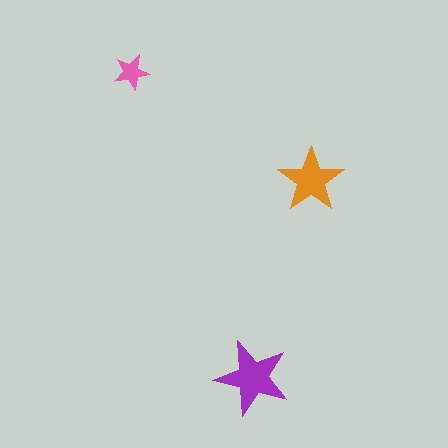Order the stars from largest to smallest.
the purple one, the orange one, the pink one.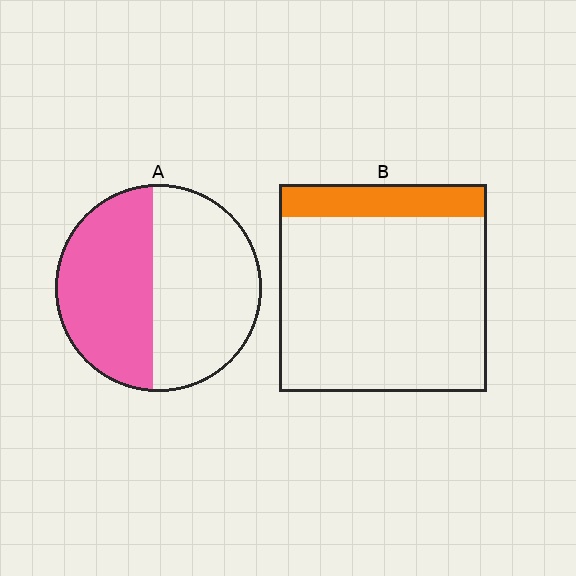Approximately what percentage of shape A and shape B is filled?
A is approximately 45% and B is approximately 15%.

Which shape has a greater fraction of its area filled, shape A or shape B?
Shape A.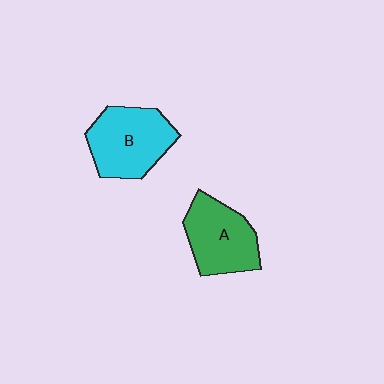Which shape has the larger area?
Shape B (cyan).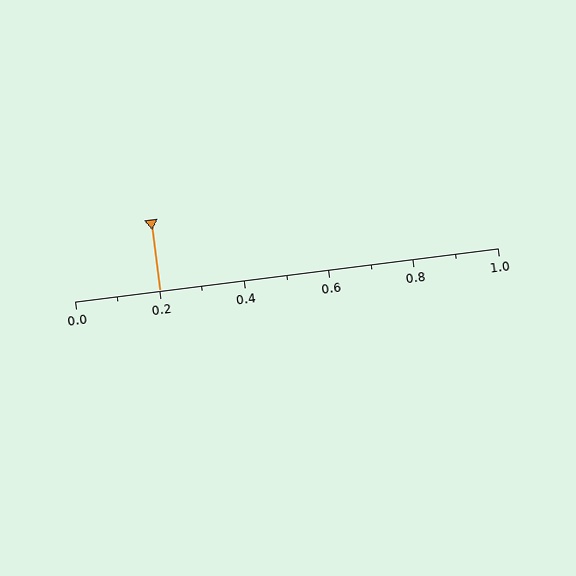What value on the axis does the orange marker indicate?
The marker indicates approximately 0.2.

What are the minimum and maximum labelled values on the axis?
The axis runs from 0.0 to 1.0.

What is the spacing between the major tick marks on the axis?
The major ticks are spaced 0.2 apart.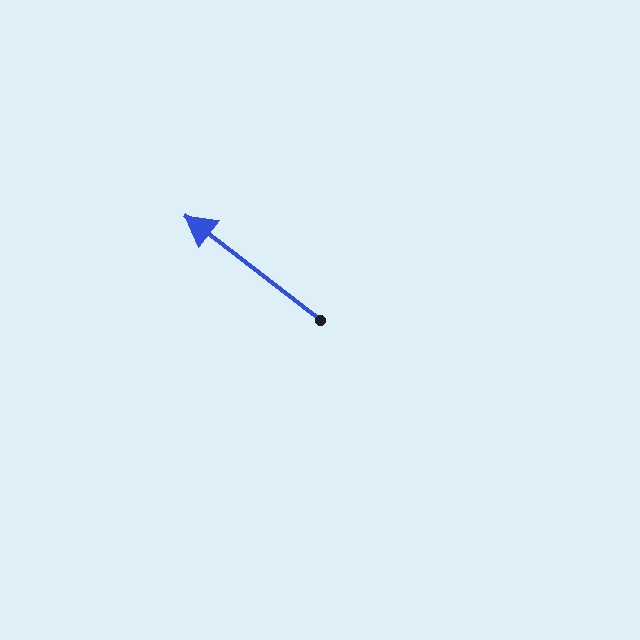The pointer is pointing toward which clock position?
Roughly 10 o'clock.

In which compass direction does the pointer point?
Northwest.